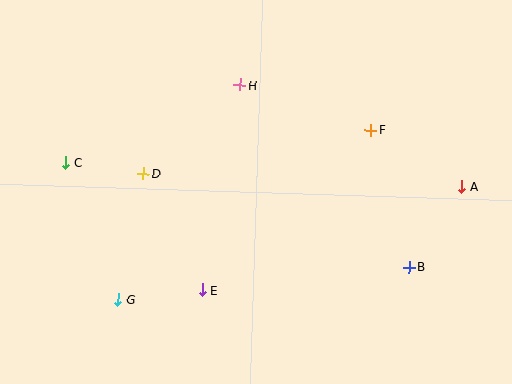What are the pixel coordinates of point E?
Point E is at (202, 290).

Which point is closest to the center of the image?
Point H at (240, 85) is closest to the center.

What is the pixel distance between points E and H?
The distance between E and H is 208 pixels.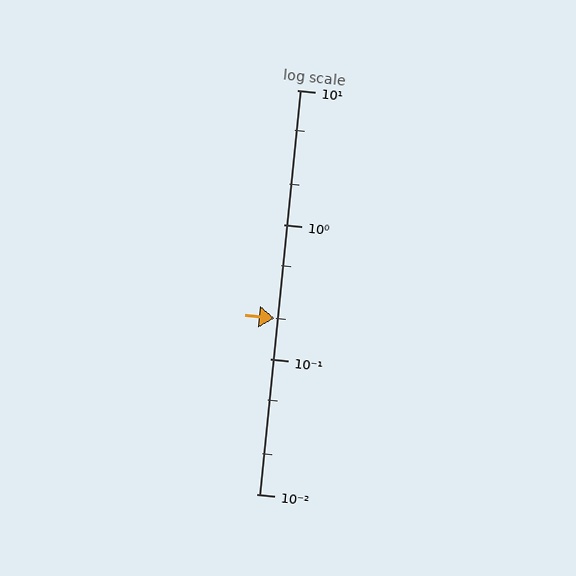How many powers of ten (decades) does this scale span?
The scale spans 3 decades, from 0.01 to 10.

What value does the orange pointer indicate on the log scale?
The pointer indicates approximately 0.2.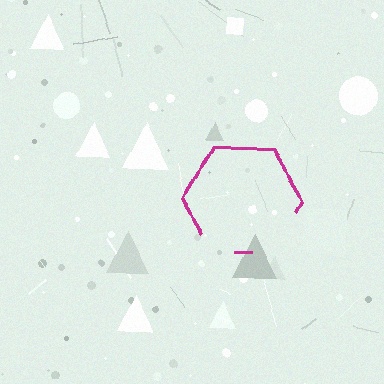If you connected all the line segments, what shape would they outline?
They would outline a hexagon.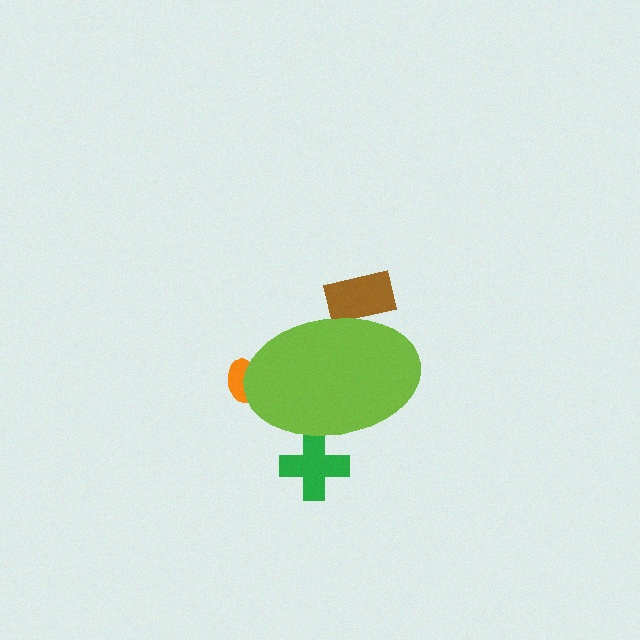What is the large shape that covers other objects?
A lime ellipse.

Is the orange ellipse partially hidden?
Yes, the orange ellipse is partially hidden behind the lime ellipse.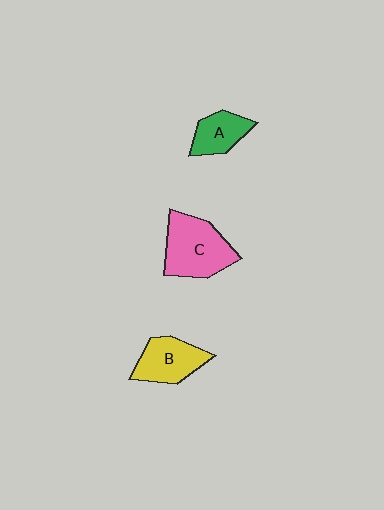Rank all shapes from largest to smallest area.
From largest to smallest: C (pink), B (yellow), A (green).